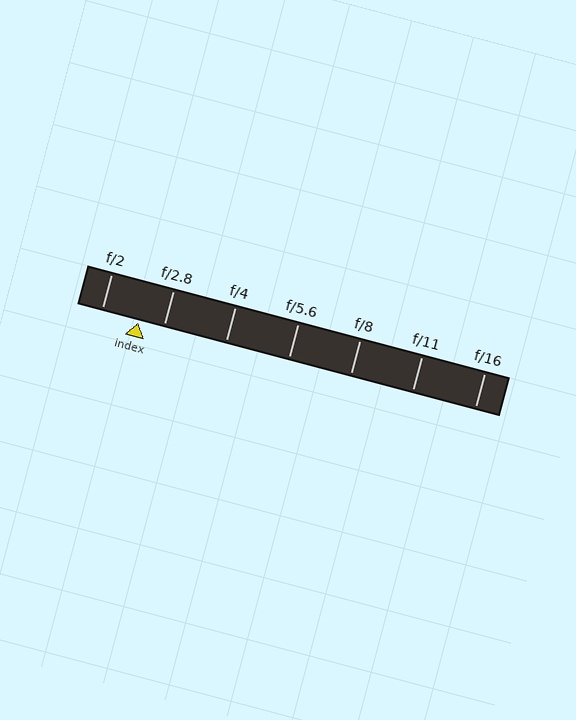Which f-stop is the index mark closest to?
The index mark is closest to f/2.8.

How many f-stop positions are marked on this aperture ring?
There are 7 f-stop positions marked.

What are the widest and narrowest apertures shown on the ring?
The widest aperture shown is f/2 and the narrowest is f/16.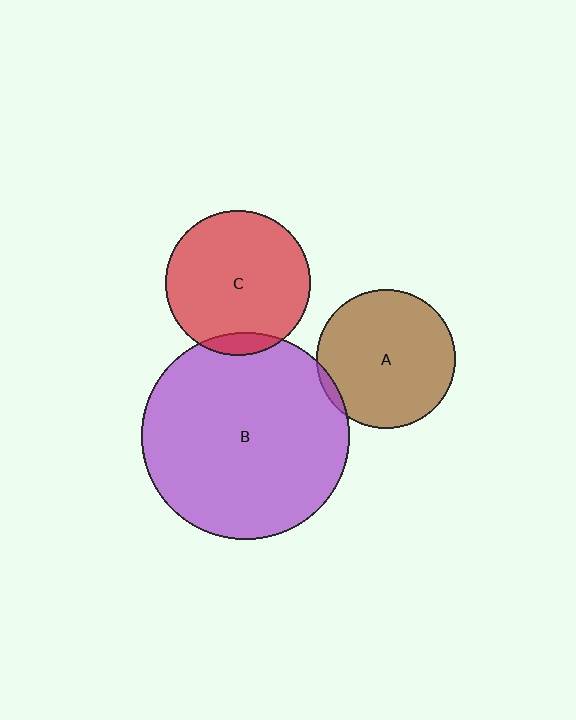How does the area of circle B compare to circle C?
Approximately 2.0 times.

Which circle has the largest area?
Circle B (purple).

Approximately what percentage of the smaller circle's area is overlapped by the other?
Approximately 5%.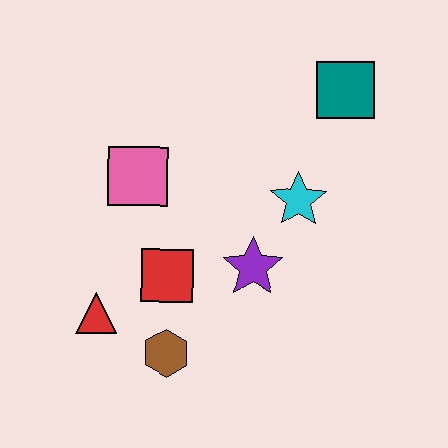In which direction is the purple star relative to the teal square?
The purple star is below the teal square.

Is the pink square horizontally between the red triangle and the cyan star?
Yes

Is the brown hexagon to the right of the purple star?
No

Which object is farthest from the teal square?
The red triangle is farthest from the teal square.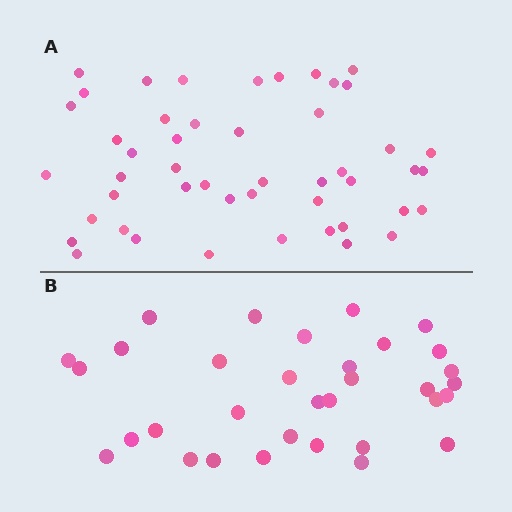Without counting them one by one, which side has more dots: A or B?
Region A (the top region) has more dots.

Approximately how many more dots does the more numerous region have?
Region A has approximately 15 more dots than region B.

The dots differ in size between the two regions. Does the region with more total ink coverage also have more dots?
No. Region B has more total ink coverage because its dots are larger, but region A actually contains more individual dots. Total area can be misleading — the number of items is what matters here.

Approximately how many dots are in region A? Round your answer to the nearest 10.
About 50 dots. (The exact count is 48, which rounds to 50.)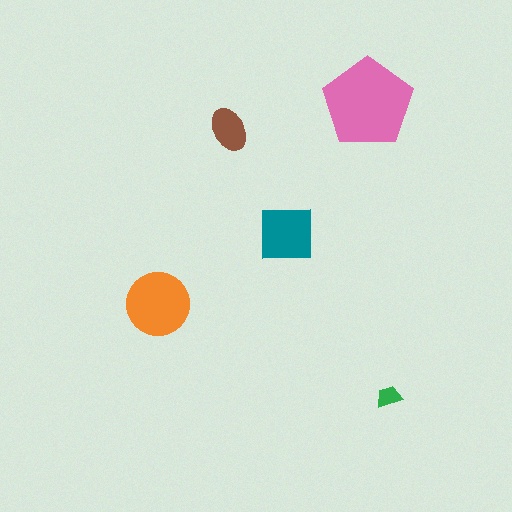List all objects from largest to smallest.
The pink pentagon, the orange circle, the teal square, the brown ellipse, the green trapezoid.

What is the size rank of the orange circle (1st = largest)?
2nd.